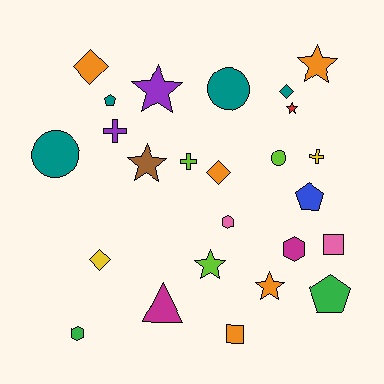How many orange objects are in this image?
There are 5 orange objects.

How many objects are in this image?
There are 25 objects.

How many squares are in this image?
There are 2 squares.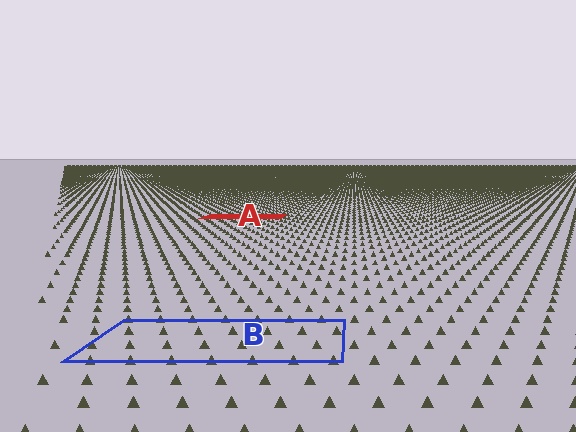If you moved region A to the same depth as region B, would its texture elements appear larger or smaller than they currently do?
They would appear larger. At a closer depth, the same texture elements are projected at a bigger on-screen size.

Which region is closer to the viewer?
Region B is closer. The texture elements there are larger and more spread out.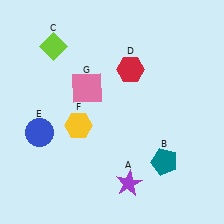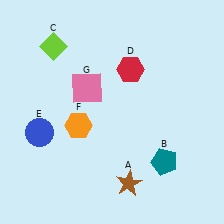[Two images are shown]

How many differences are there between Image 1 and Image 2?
There are 2 differences between the two images.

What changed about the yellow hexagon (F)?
In Image 1, F is yellow. In Image 2, it changed to orange.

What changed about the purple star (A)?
In Image 1, A is purple. In Image 2, it changed to brown.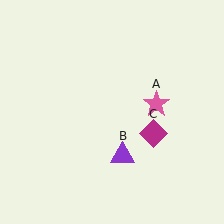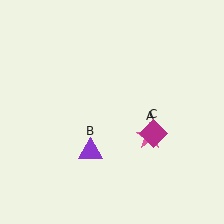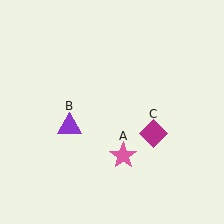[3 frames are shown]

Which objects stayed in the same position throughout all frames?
Magenta diamond (object C) remained stationary.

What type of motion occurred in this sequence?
The pink star (object A), purple triangle (object B) rotated clockwise around the center of the scene.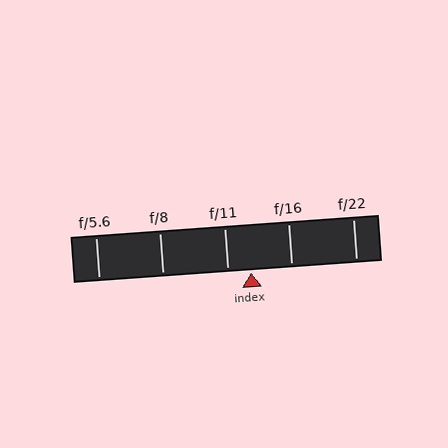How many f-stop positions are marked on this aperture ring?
There are 5 f-stop positions marked.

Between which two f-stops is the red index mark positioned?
The index mark is between f/11 and f/16.